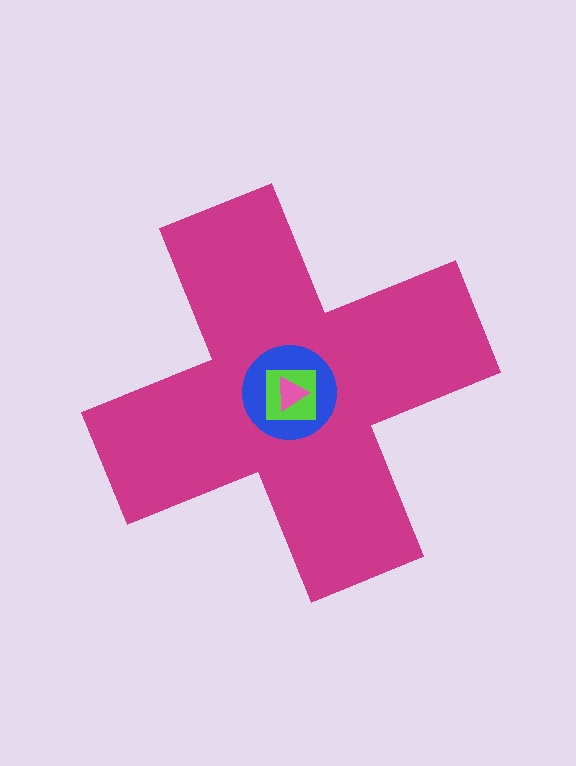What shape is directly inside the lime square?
The pink triangle.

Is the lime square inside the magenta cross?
Yes.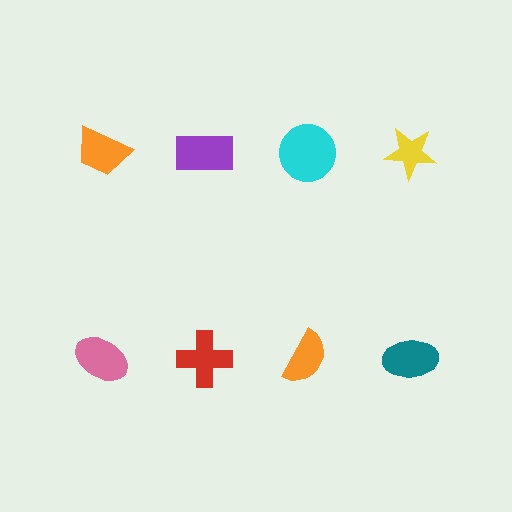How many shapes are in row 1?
4 shapes.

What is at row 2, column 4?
A teal ellipse.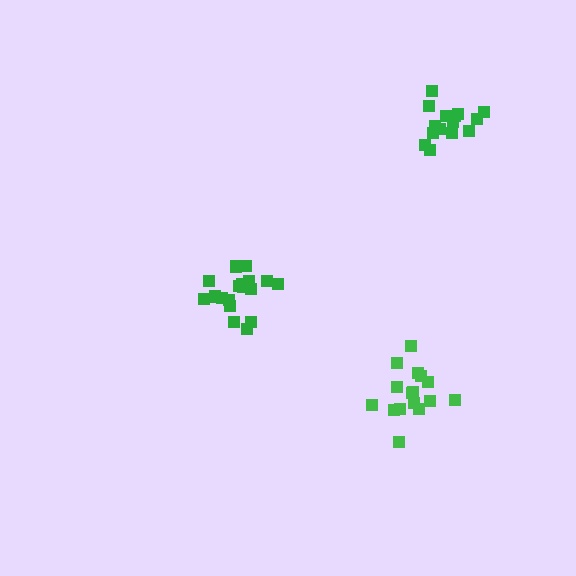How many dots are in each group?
Group 1: 18 dots, Group 2: 16 dots, Group 3: 15 dots (49 total).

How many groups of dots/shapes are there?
There are 3 groups.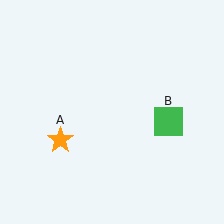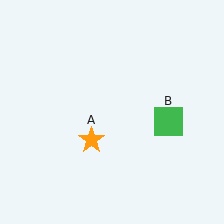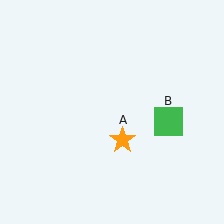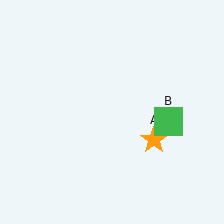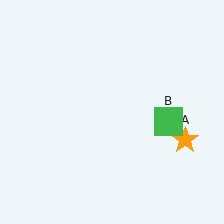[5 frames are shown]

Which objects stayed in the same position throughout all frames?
Green square (object B) remained stationary.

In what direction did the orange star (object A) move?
The orange star (object A) moved right.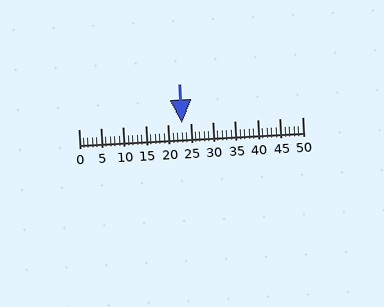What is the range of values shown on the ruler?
The ruler shows values from 0 to 50.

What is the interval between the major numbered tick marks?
The major tick marks are spaced 5 units apart.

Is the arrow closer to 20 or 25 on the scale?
The arrow is closer to 25.